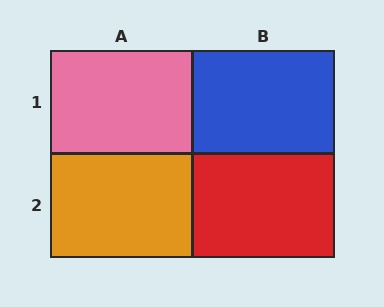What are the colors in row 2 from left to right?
Orange, red.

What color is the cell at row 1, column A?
Pink.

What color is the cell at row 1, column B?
Blue.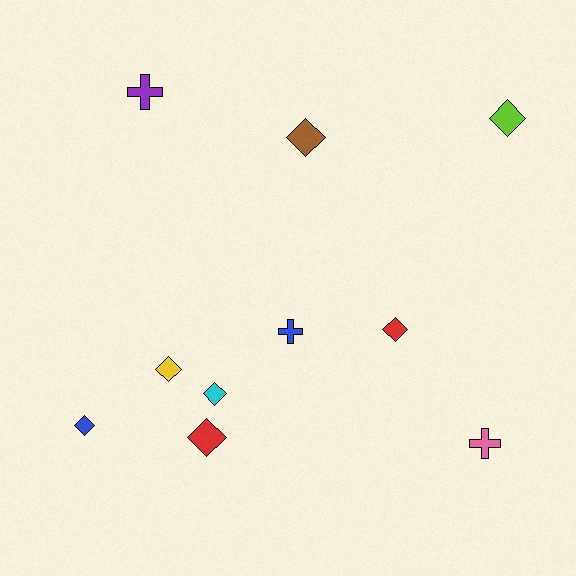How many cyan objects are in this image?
There is 1 cyan object.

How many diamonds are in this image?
There are 7 diamonds.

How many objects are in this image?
There are 10 objects.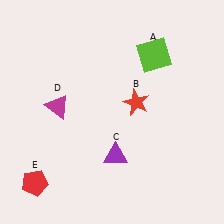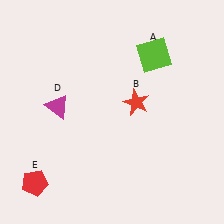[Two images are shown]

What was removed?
The purple triangle (C) was removed in Image 2.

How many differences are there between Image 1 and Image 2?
There is 1 difference between the two images.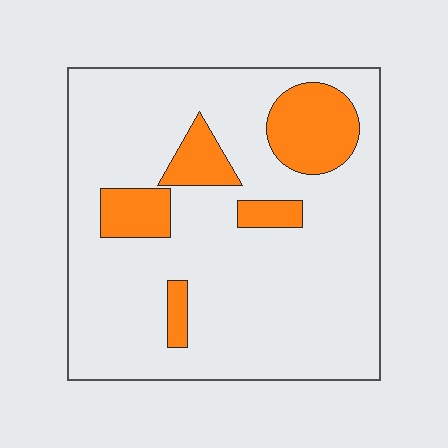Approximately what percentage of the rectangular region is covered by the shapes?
Approximately 15%.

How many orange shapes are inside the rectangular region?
5.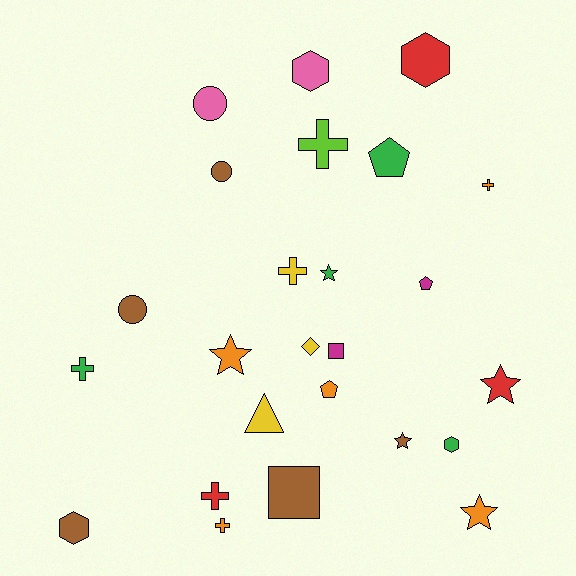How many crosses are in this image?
There are 6 crosses.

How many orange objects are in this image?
There are 5 orange objects.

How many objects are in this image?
There are 25 objects.